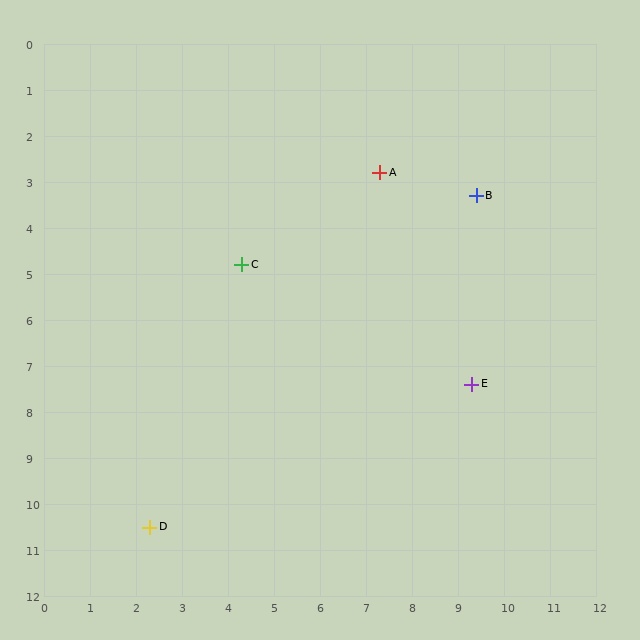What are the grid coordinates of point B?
Point B is at approximately (9.4, 3.3).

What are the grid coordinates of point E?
Point E is at approximately (9.3, 7.4).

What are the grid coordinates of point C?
Point C is at approximately (4.3, 4.8).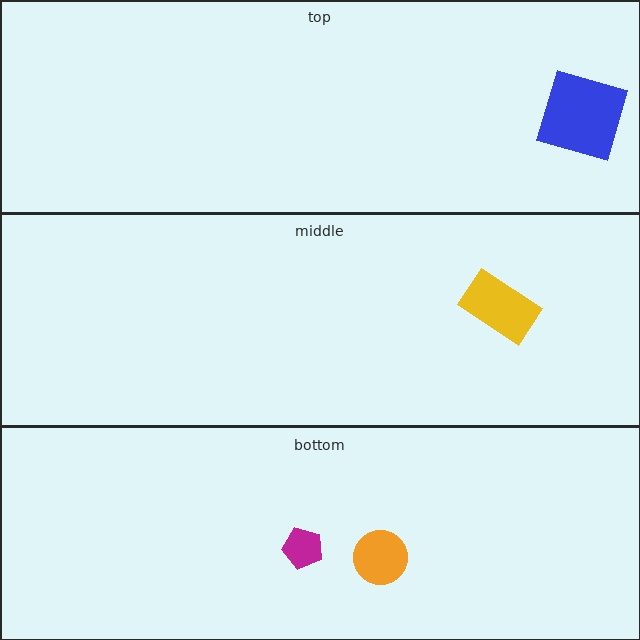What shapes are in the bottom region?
The orange circle, the magenta pentagon.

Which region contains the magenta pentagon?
The bottom region.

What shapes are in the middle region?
The yellow rectangle.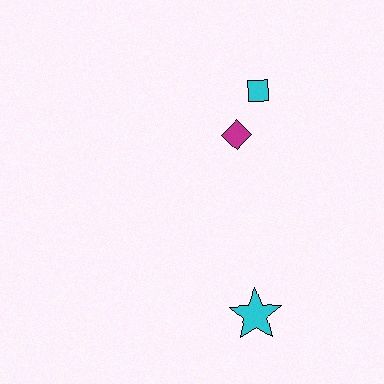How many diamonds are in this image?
There is 1 diamond.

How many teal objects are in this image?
There are no teal objects.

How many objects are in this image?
There are 3 objects.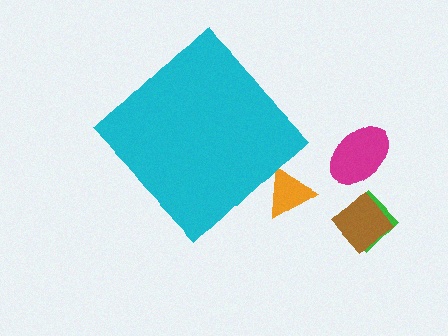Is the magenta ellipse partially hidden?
No, the magenta ellipse is fully visible.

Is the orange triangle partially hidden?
Yes, the orange triangle is partially hidden behind the cyan diamond.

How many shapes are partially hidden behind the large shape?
1 shape is partially hidden.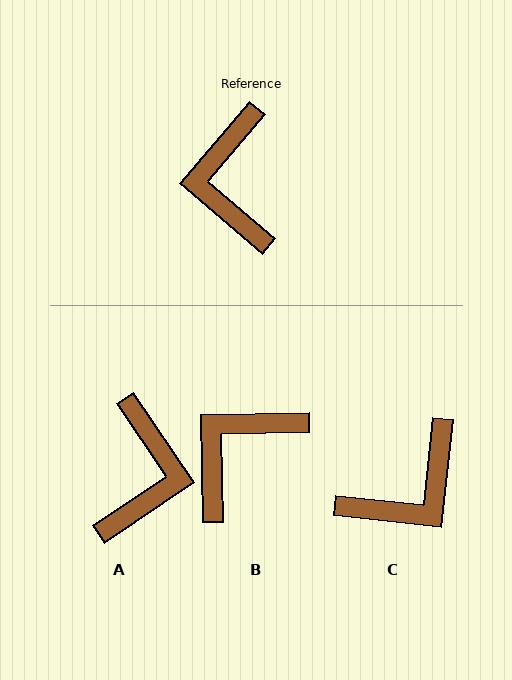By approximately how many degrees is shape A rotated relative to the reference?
Approximately 164 degrees counter-clockwise.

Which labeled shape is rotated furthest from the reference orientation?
A, about 164 degrees away.